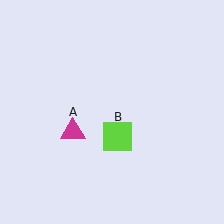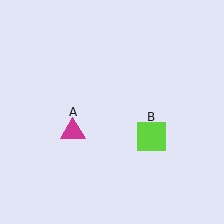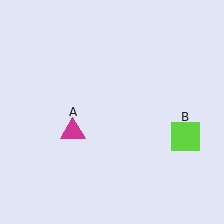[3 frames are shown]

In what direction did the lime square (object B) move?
The lime square (object B) moved right.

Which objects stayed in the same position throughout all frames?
Magenta triangle (object A) remained stationary.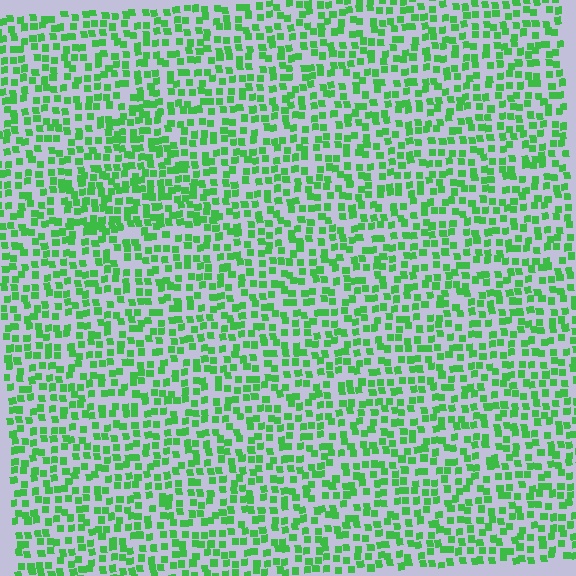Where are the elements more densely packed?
The elements are more densely packed inside the triangle boundary.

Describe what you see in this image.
The image contains small green elements arranged at two different densities. A triangle-shaped region is visible where the elements are more densely packed than the surrounding area.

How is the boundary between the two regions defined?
The boundary is defined by a change in element density (approximately 1.5x ratio). All elements are the same color, size, and shape.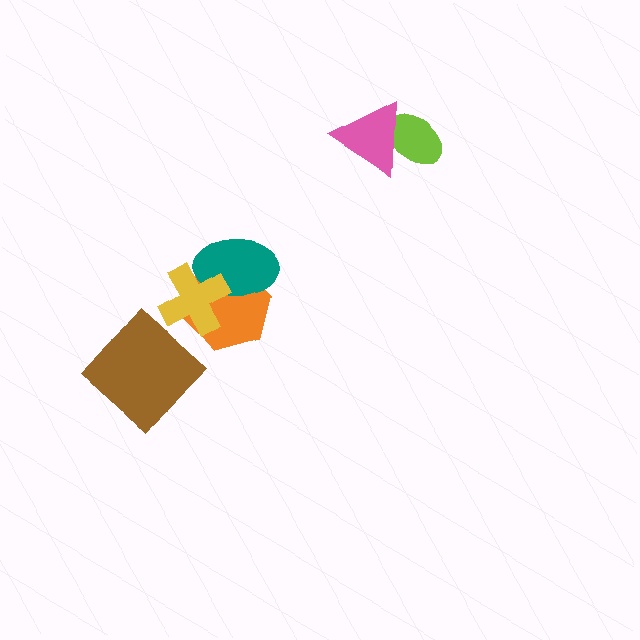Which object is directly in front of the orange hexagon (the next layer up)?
The teal ellipse is directly in front of the orange hexagon.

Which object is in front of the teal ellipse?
The yellow cross is in front of the teal ellipse.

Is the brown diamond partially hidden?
No, no other shape covers it.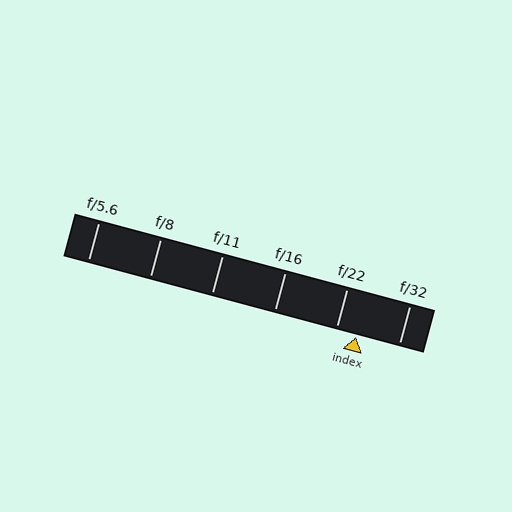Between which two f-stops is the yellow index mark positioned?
The index mark is between f/22 and f/32.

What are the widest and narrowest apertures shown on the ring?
The widest aperture shown is f/5.6 and the narrowest is f/32.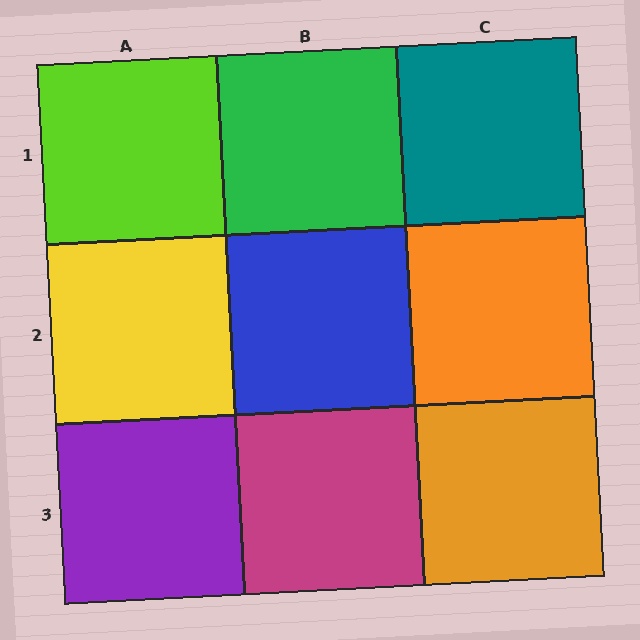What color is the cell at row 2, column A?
Yellow.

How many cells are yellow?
1 cell is yellow.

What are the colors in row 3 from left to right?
Purple, magenta, orange.